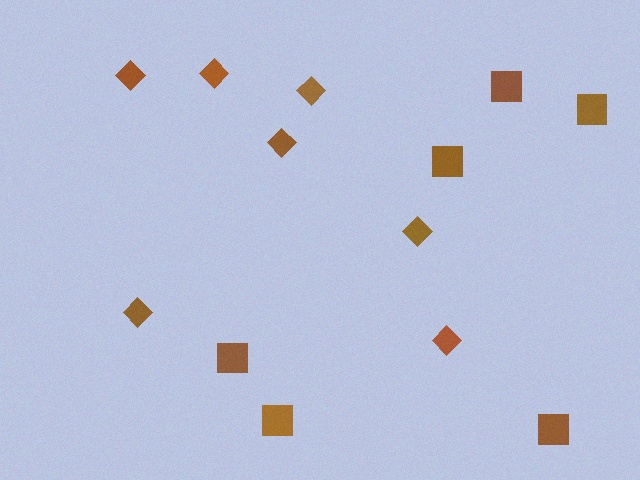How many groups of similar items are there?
There are 2 groups: one group of diamonds (7) and one group of squares (6).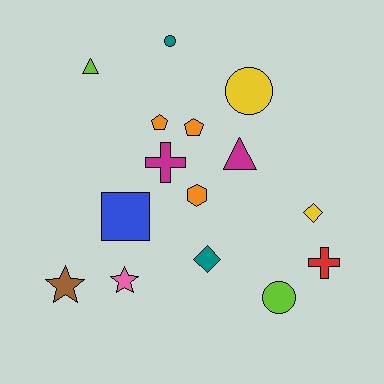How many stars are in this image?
There are 2 stars.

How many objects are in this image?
There are 15 objects.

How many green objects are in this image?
There are no green objects.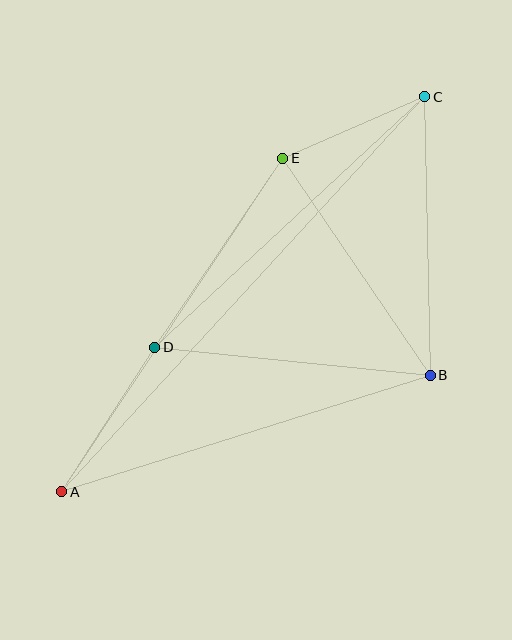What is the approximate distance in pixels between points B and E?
The distance between B and E is approximately 262 pixels.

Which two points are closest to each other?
Points C and E are closest to each other.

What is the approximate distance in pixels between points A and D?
The distance between A and D is approximately 172 pixels.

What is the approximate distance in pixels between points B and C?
The distance between B and C is approximately 279 pixels.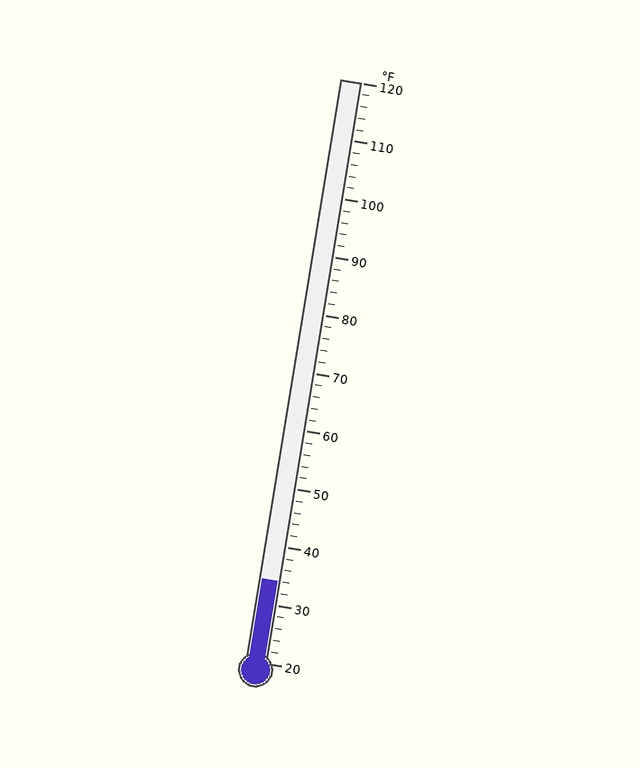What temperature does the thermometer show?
The thermometer shows approximately 34°F.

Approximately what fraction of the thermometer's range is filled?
The thermometer is filled to approximately 15% of its range.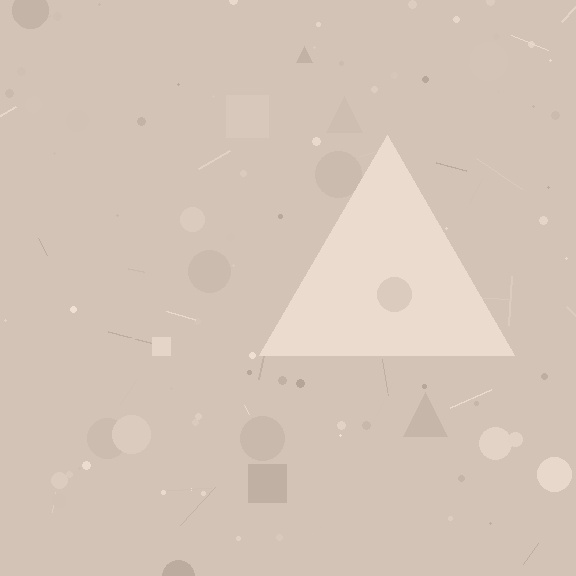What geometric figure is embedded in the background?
A triangle is embedded in the background.